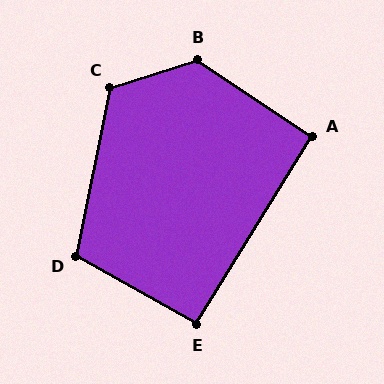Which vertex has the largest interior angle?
B, at approximately 128 degrees.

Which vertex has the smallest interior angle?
E, at approximately 92 degrees.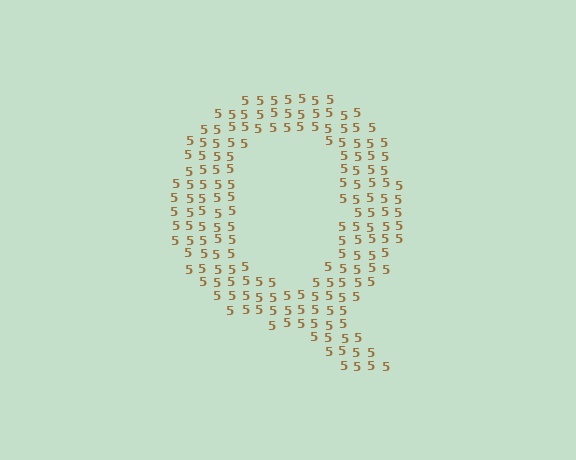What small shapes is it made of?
It is made of small digit 5's.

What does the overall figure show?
The overall figure shows the letter Q.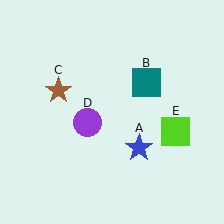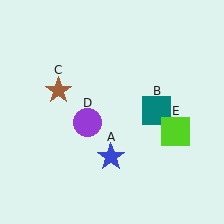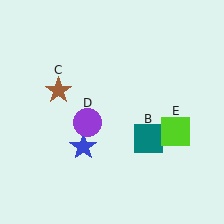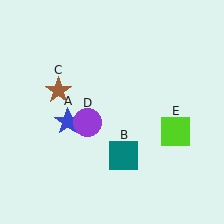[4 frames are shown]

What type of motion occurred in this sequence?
The blue star (object A), teal square (object B) rotated clockwise around the center of the scene.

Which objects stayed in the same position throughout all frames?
Brown star (object C) and purple circle (object D) and lime square (object E) remained stationary.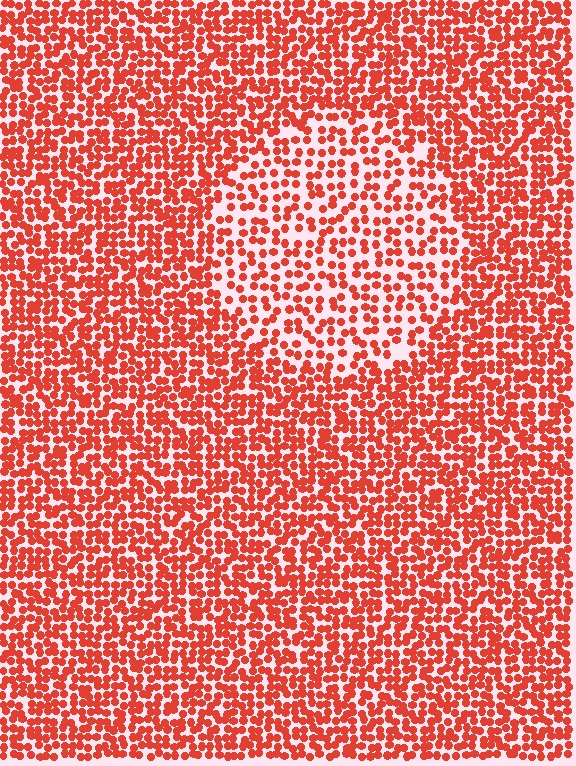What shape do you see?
I see a circle.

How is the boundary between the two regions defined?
The boundary is defined by a change in element density (approximately 1.7x ratio). All elements are the same color, size, and shape.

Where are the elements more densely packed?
The elements are more densely packed outside the circle boundary.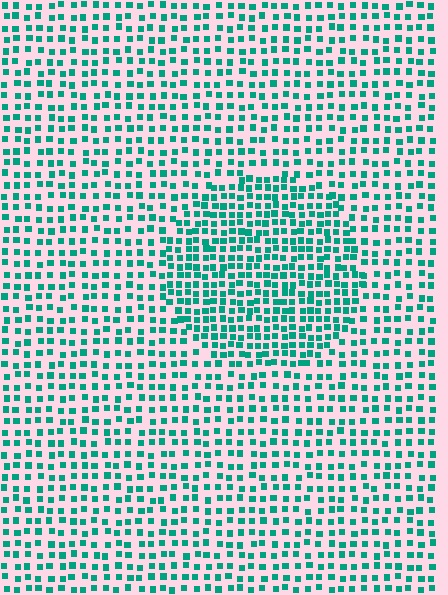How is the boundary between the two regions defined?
The boundary is defined by a change in element density (approximately 1.6x ratio). All elements are the same color, size, and shape.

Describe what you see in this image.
The image contains small teal elements arranged at two different densities. A circle-shaped region is visible where the elements are more densely packed than the surrounding area.